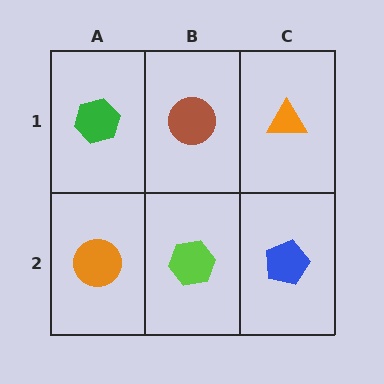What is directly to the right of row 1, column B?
An orange triangle.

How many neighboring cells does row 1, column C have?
2.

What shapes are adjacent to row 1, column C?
A blue pentagon (row 2, column C), a brown circle (row 1, column B).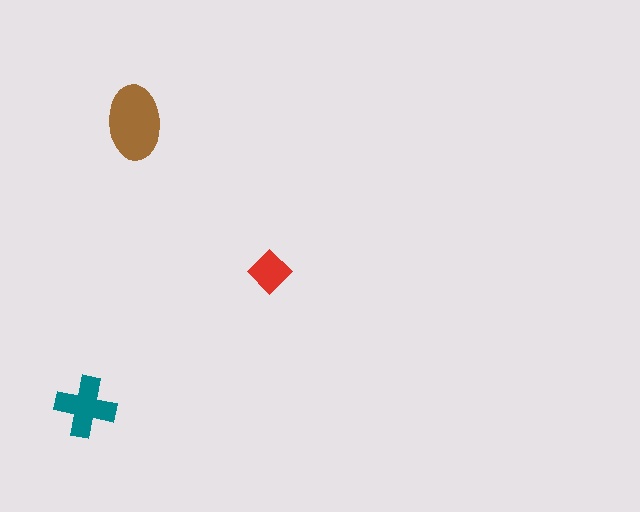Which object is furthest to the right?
The red diamond is rightmost.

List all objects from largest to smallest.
The brown ellipse, the teal cross, the red diamond.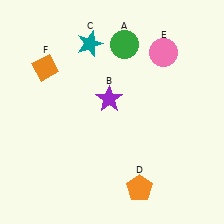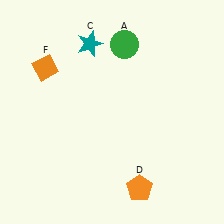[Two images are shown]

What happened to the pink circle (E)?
The pink circle (E) was removed in Image 2. It was in the top-right area of Image 1.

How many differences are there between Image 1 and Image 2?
There are 2 differences between the two images.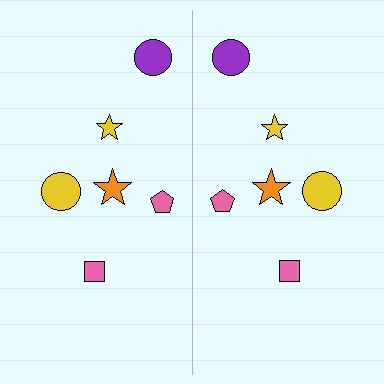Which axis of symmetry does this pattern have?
The pattern has a vertical axis of symmetry running through the center of the image.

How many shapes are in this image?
There are 12 shapes in this image.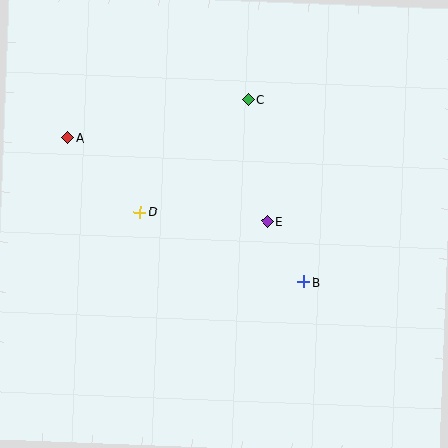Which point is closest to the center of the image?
Point E at (267, 221) is closest to the center.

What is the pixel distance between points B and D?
The distance between B and D is 177 pixels.